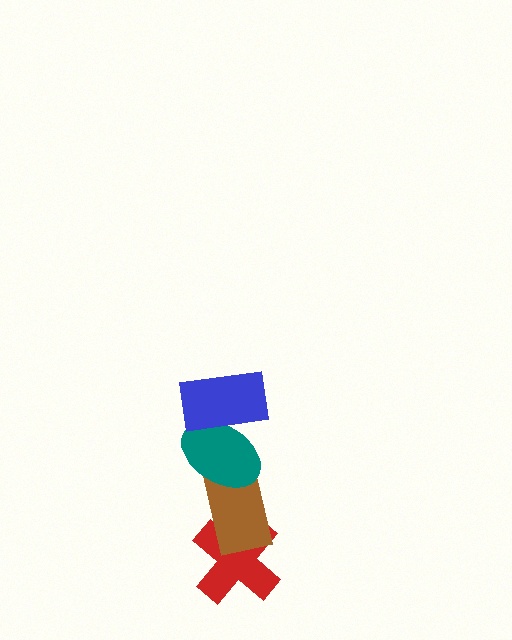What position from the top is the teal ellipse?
The teal ellipse is 2nd from the top.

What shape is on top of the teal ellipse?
The blue rectangle is on top of the teal ellipse.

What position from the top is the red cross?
The red cross is 4th from the top.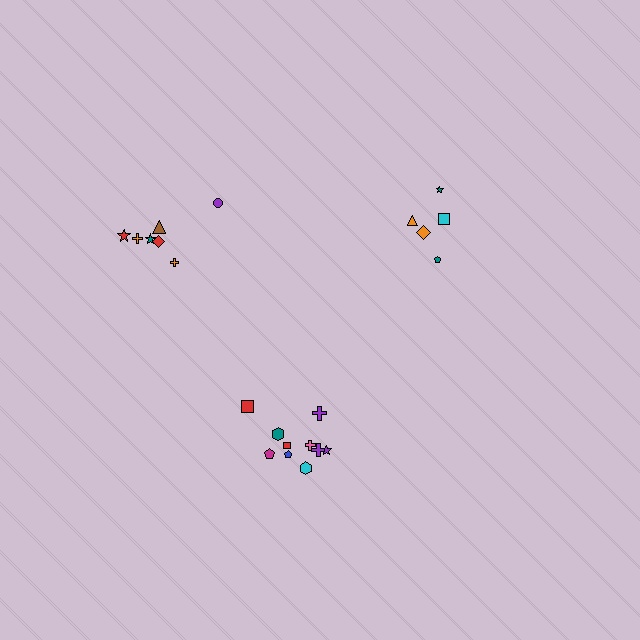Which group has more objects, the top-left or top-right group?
The top-left group.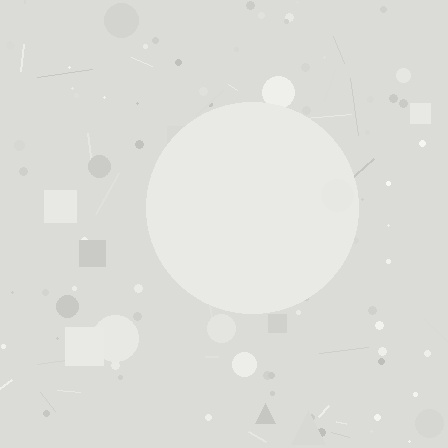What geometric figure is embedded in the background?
A circle is embedded in the background.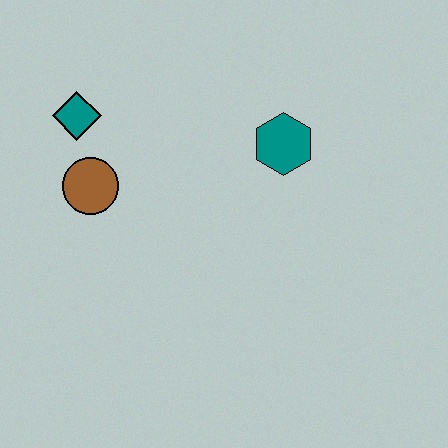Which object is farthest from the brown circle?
The teal hexagon is farthest from the brown circle.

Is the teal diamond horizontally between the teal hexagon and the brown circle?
No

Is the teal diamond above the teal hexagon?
Yes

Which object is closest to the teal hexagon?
The brown circle is closest to the teal hexagon.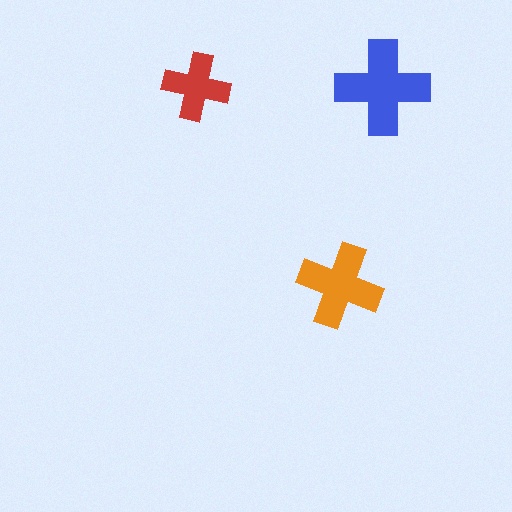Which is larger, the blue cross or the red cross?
The blue one.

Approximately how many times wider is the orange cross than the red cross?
About 1.5 times wider.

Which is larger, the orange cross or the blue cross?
The blue one.